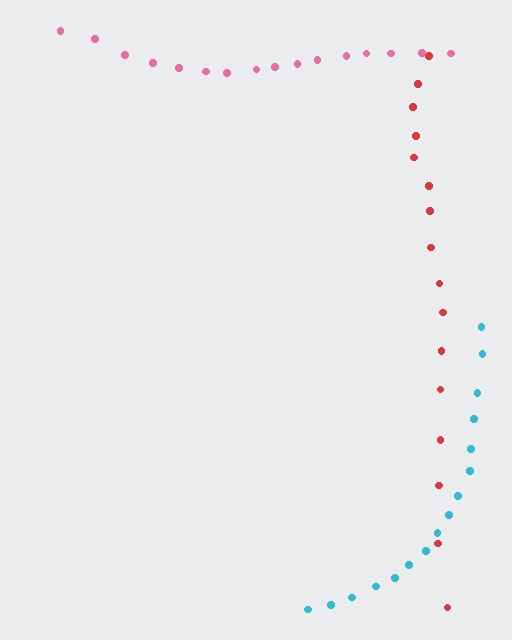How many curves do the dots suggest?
There are 3 distinct paths.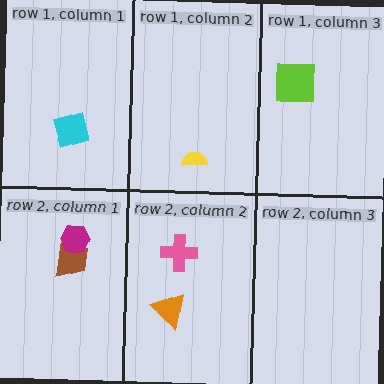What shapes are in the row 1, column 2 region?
The yellow semicircle.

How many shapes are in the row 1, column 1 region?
1.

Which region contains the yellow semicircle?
The row 1, column 2 region.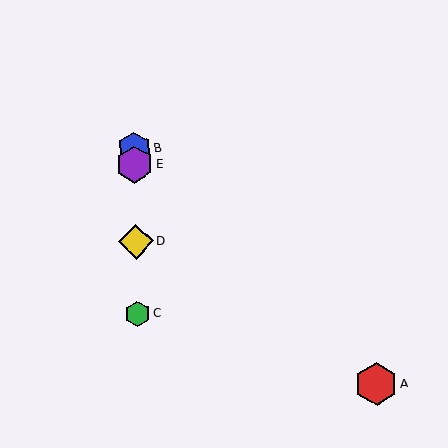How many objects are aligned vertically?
4 objects (B, C, D, E) are aligned vertically.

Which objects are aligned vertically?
Objects B, C, D, E are aligned vertically.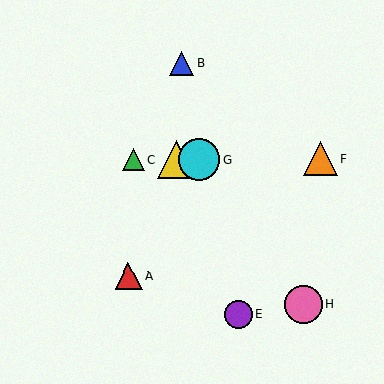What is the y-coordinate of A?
Object A is at y≈277.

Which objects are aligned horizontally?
Objects C, D, F, G are aligned horizontally.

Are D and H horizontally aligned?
No, D is at y≈160 and H is at y≈304.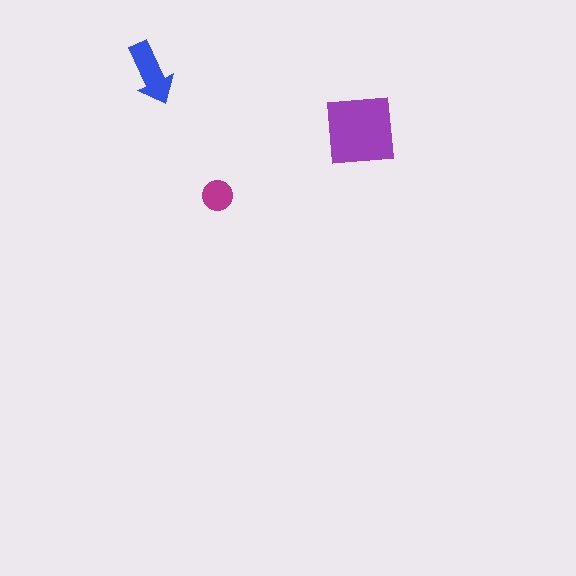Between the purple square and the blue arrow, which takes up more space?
The purple square.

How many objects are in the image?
There are 3 objects in the image.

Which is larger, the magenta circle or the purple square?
The purple square.